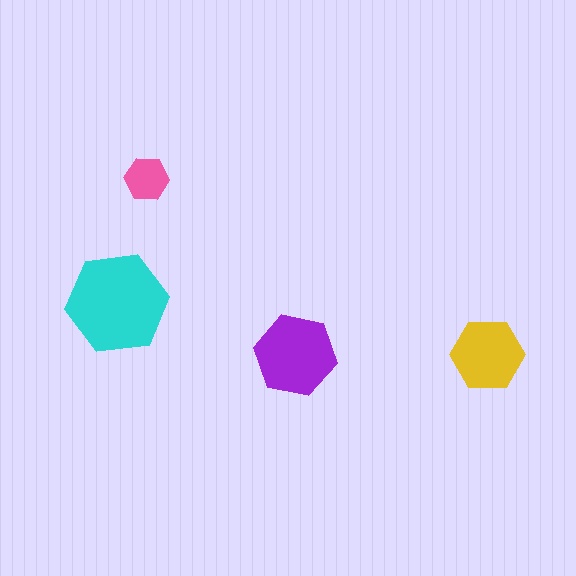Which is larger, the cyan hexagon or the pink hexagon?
The cyan one.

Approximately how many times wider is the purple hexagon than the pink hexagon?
About 2 times wider.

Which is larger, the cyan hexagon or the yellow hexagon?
The cyan one.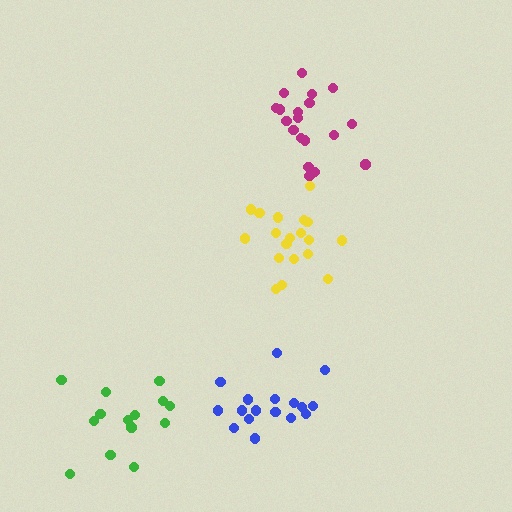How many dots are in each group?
Group 1: 19 dots, Group 2: 14 dots, Group 3: 17 dots, Group 4: 19 dots (69 total).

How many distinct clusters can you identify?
There are 4 distinct clusters.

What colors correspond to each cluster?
The clusters are colored: yellow, green, blue, magenta.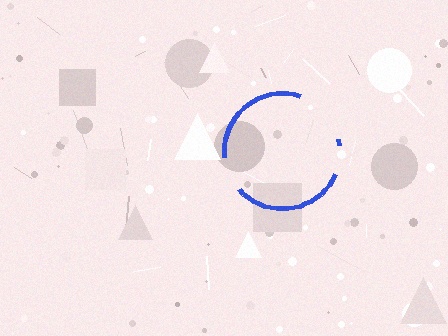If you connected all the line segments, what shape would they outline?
They would outline a circle.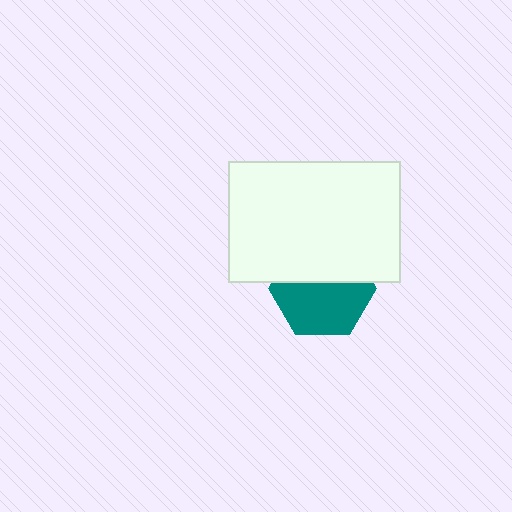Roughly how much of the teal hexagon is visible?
About half of it is visible (roughly 57%).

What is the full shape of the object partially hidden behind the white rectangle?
The partially hidden object is a teal hexagon.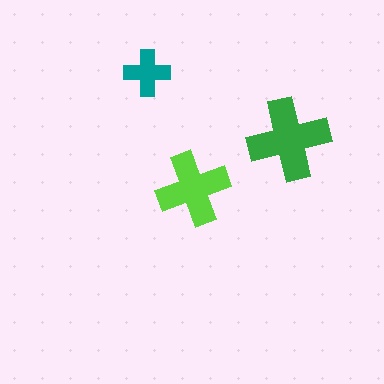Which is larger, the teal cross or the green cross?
The green one.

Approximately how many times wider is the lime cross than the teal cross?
About 1.5 times wider.